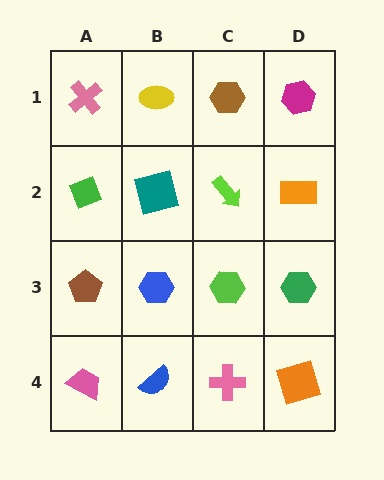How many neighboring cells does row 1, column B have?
3.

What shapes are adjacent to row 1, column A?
A green diamond (row 2, column A), a yellow ellipse (row 1, column B).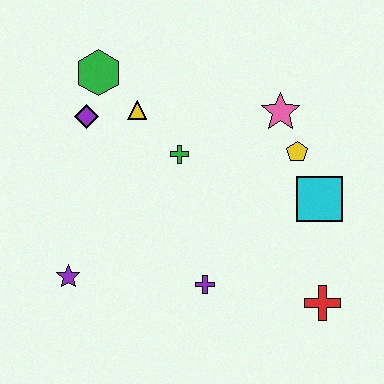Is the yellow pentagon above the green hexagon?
No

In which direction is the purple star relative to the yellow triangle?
The purple star is below the yellow triangle.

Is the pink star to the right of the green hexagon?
Yes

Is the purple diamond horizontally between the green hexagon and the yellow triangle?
No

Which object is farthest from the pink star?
The purple star is farthest from the pink star.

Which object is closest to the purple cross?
The red cross is closest to the purple cross.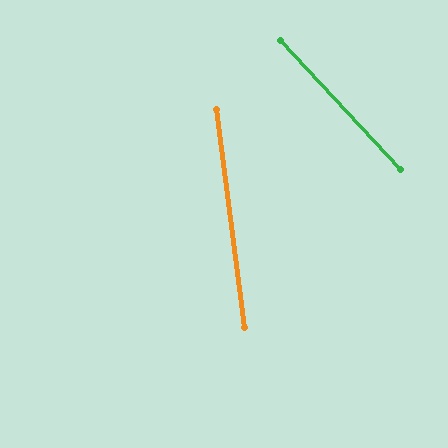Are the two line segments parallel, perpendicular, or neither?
Neither parallel nor perpendicular — they differ by about 36°.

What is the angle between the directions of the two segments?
Approximately 36 degrees.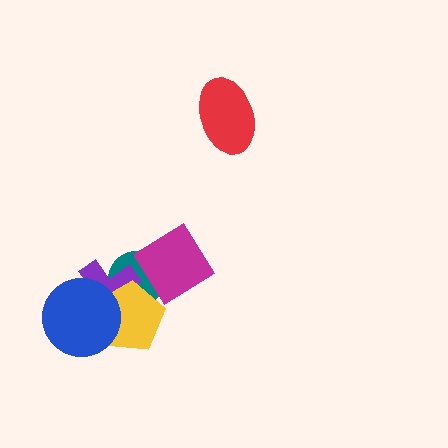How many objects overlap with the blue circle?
2 objects overlap with the blue circle.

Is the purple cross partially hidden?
Yes, it is partially covered by another shape.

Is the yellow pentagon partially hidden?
Yes, it is partially covered by another shape.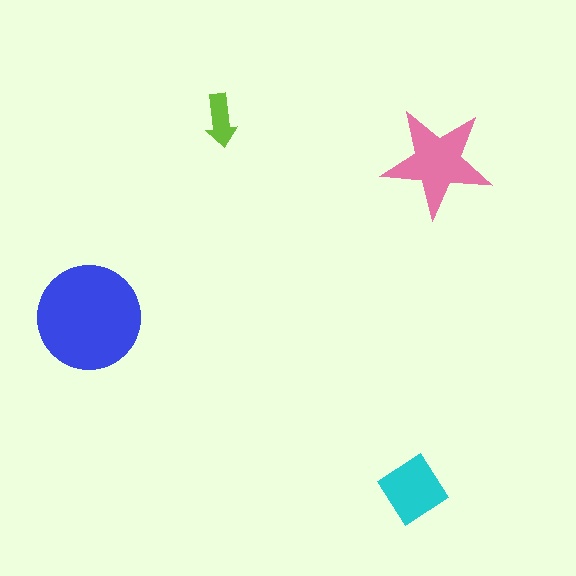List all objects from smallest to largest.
The lime arrow, the cyan diamond, the pink star, the blue circle.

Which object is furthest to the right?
The pink star is rightmost.